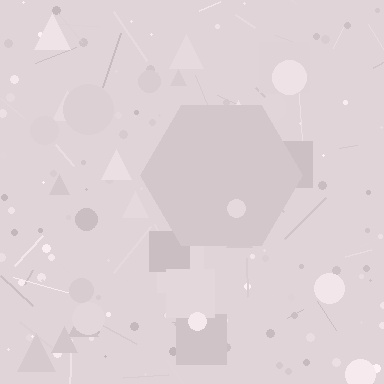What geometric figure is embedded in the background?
A hexagon is embedded in the background.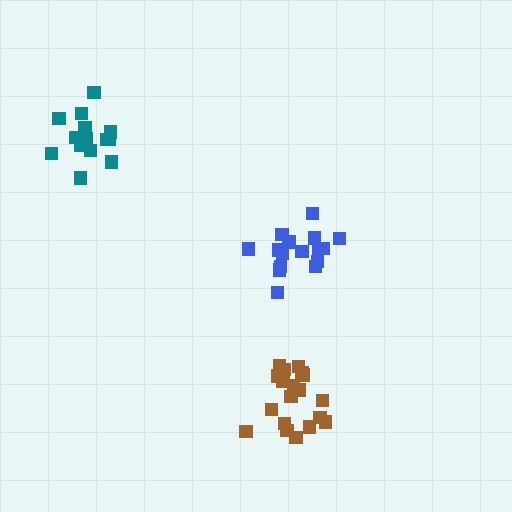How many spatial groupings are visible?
There are 3 spatial groupings.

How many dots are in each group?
Group 1: 14 dots, Group 2: 16 dots, Group 3: 19 dots (49 total).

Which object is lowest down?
The brown cluster is bottommost.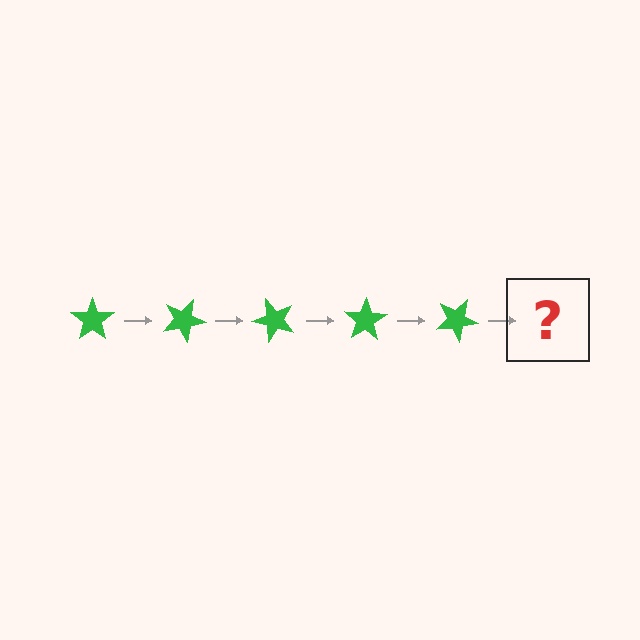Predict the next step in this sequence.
The next step is a green star rotated 125 degrees.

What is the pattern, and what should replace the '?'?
The pattern is that the star rotates 25 degrees each step. The '?' should be a green star rotated 125 degrees.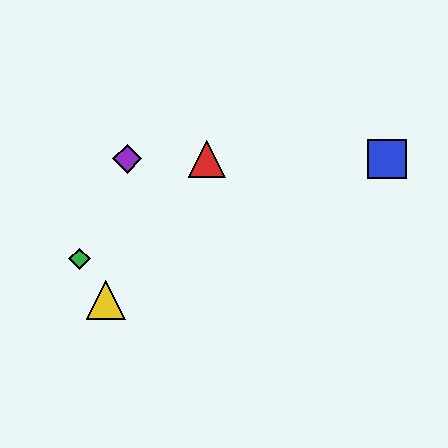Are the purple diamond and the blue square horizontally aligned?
Yes, both are at y≈159.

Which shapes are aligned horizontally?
The red triangle, the blue square, the purple diamond are aligned horizontally.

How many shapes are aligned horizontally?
3 shapes (the red triangle, the blue square, the purple diamond) are aligned horizontally.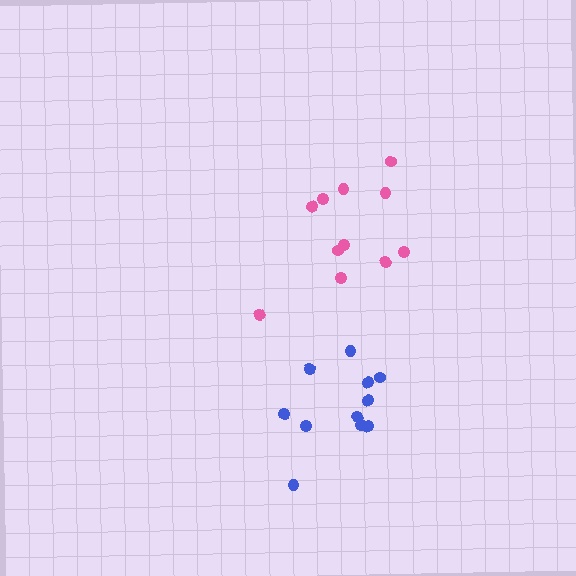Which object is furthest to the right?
The pink cluster is rightmost.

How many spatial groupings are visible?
There are 2 spatial groupings.